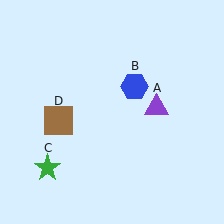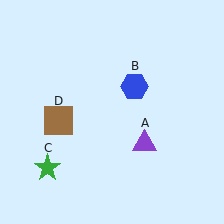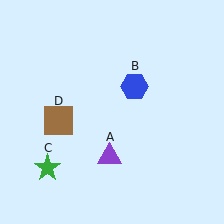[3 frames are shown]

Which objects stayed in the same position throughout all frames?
Blue hexagon (object B) and green star (object C) and brown square (object D) remained stationary.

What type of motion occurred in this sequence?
The purple triangle (object A) rotated clockwise around the center of the scene.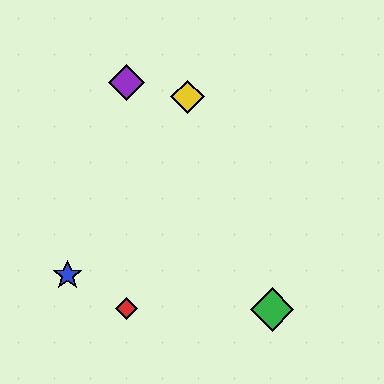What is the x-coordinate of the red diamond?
The red diamond is at x≈127.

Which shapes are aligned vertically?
The red diamond, the purple diamond are aligned vertically.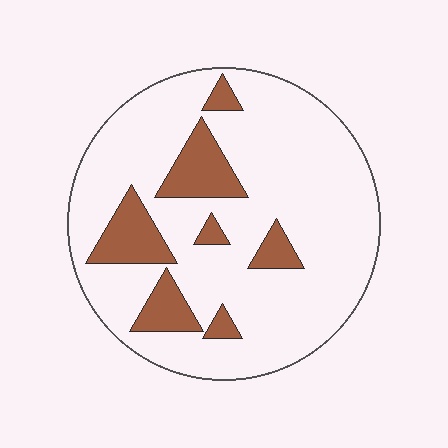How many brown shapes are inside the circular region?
7.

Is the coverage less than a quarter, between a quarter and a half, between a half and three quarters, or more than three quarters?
Less than a quarter.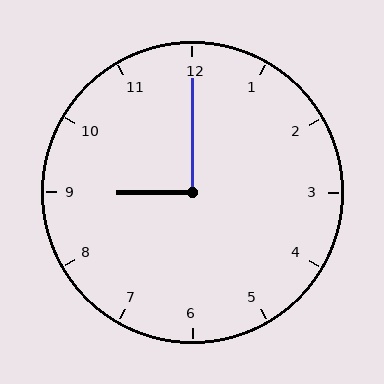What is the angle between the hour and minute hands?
Approximately 90 degrees.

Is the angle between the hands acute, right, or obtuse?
It is right.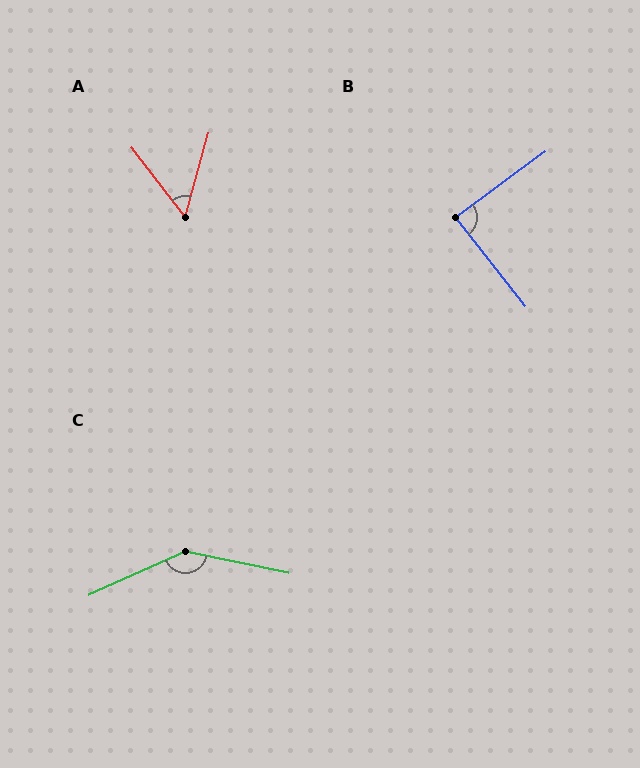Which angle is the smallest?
A, at approximately 53 degrees.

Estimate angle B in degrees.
Approximately 88 degrees.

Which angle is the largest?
C, at approximately 144 degrees.